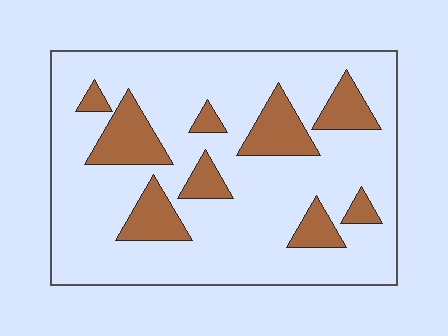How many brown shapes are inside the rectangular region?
9.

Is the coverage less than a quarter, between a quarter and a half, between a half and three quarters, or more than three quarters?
Less than a quarter.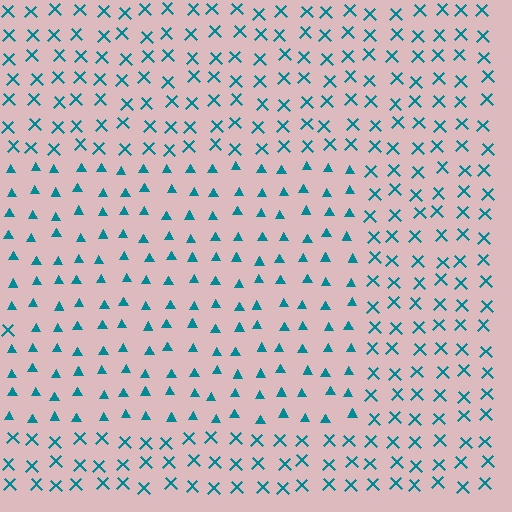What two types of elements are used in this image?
The image uses triangles inside the rectangle region and X marks outside it.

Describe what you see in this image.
The image is filled with small teal elements arranged in a uniform grid. A rectangle-shaped region contains triangles, while the surrounding area contains X marks. The boundary is defined purely by the change in element shape.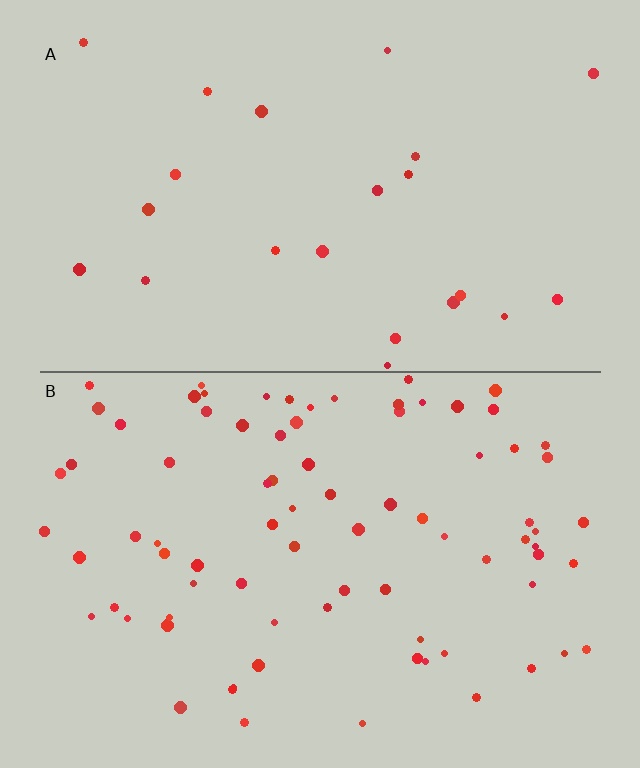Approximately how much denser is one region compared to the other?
Approximately 3.7× — region B over region A.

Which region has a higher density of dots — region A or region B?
B (the bottom).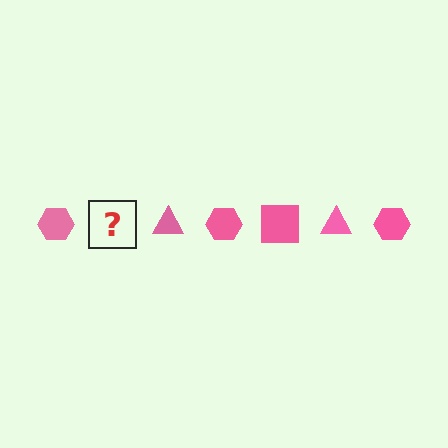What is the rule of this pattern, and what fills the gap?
The rule is that the pattern cycles through hexagon, square, triangle shapes in pink. The gap should be filled with a pink square.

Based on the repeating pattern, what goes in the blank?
The blank should be a pink square.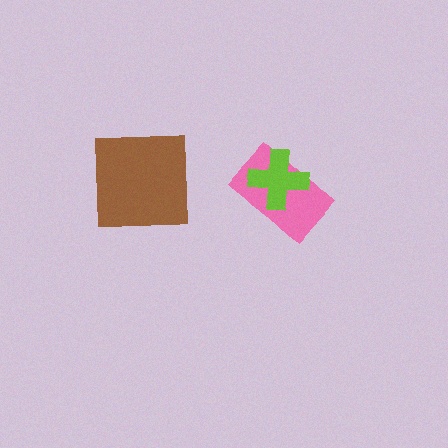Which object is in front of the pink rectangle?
The lime cross is in front of the pink rectangle.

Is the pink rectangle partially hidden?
Yes, it is partially covered by another shape.